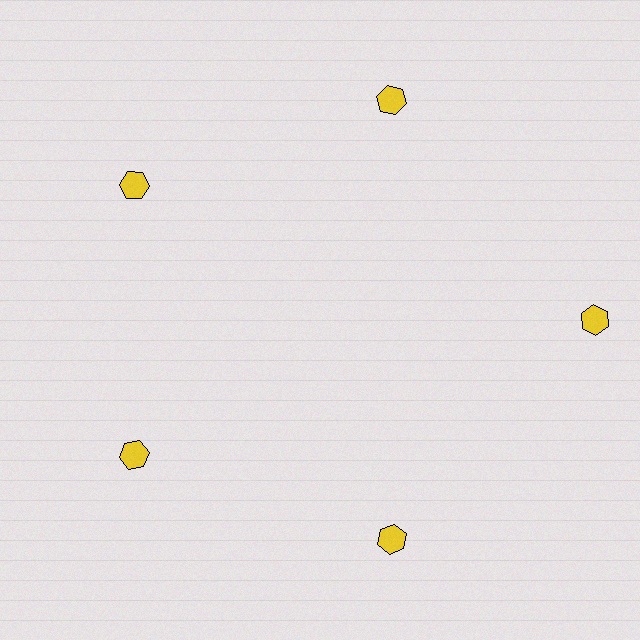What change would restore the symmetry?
The symmetry would be restored by moving it inward, back onto the ring so that all 5 hexagons sit at equal angles and equal distance from the center.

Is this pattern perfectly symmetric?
No. The 5 yellow hexagons are arranged in a ring, but one element near the 3 o'clock position is pushed outward from the center, breaking the 5-fold rotational symmetry.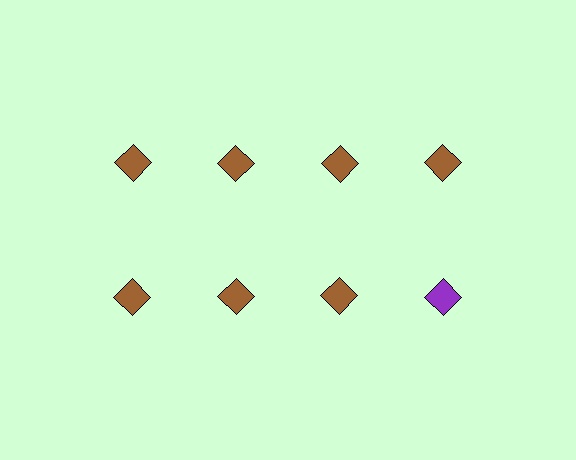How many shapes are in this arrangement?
There are 8 shapes arranged in a grid pattern.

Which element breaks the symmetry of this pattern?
The purple diamond in the second row, second from right column breaks the symmetry. All other shapes are brown diamonds.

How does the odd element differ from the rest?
It has a different color: purple instead of brown.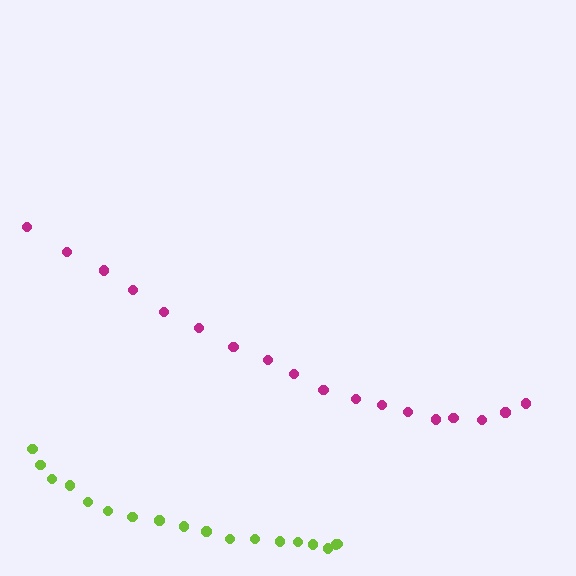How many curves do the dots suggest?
There are 2 distinct paths.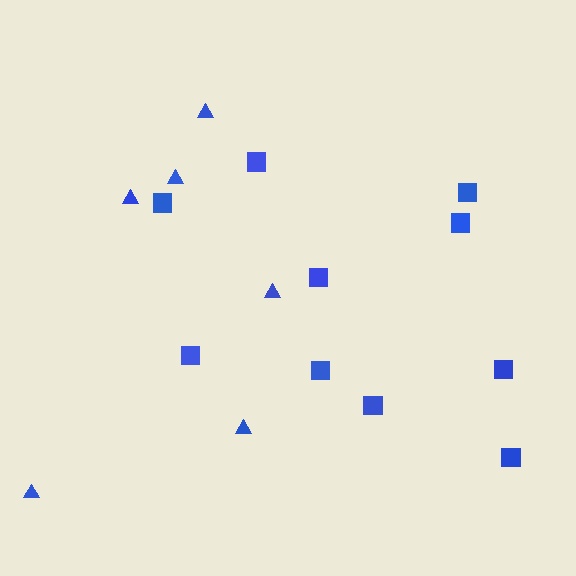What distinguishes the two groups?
There are 2 groups: one group of squares (10) and one group of triangles (6).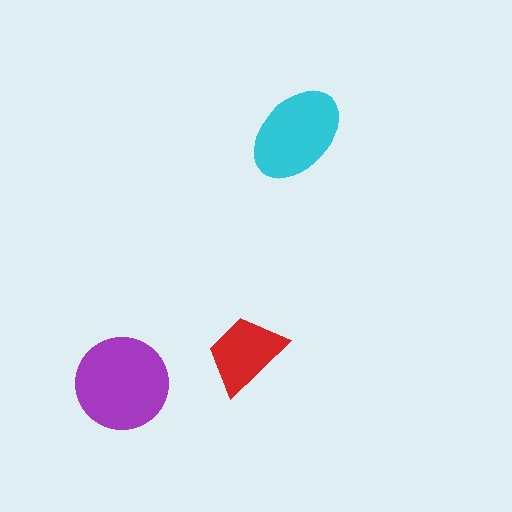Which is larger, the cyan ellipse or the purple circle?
The purple circle.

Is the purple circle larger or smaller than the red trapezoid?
Larger.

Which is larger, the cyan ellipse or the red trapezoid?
The cyan ellipse.